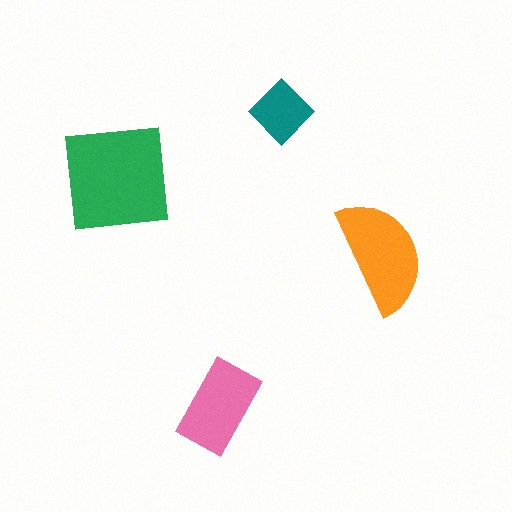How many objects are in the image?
There are 4 objects in the image.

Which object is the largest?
The green square.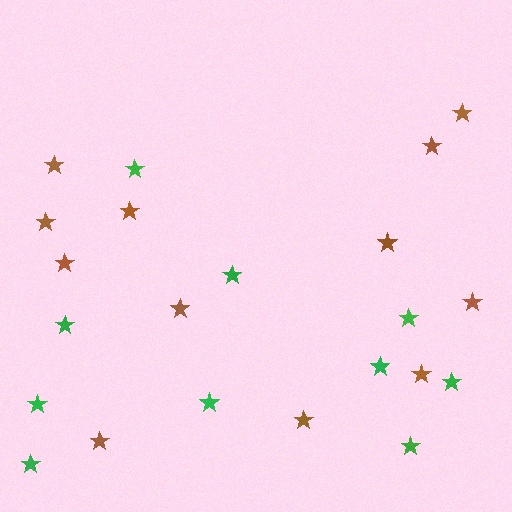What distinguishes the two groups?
There are 2 groups: one group of green stars (10) and one group of brown stars (12).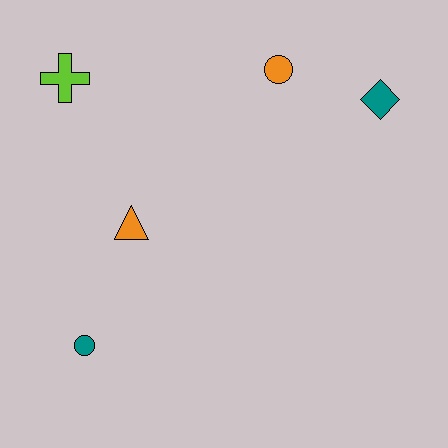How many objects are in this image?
There are 5 objects.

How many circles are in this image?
There are 2 circles.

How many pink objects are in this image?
There are no pink objects.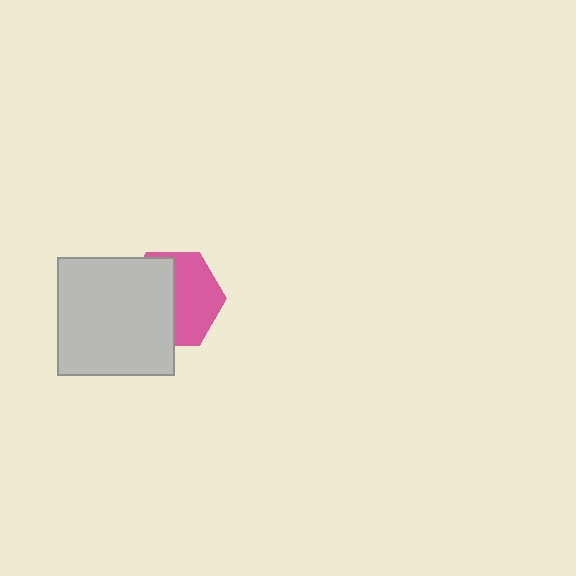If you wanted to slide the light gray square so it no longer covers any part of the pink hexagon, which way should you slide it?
Slide it left — that is the most direct way to separate the two shapes.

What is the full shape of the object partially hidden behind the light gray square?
The partially hidden object is a pink hexagon.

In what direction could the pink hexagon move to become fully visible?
The pink hexagon could move right. That would shift it out from behind the light gray square entirely.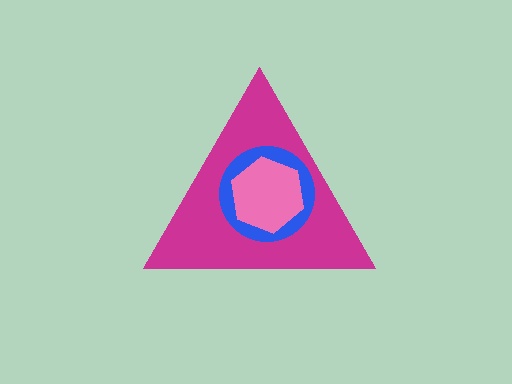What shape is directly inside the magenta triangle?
The blue circle.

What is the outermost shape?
The magenta triangle.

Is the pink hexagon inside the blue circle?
Yes.